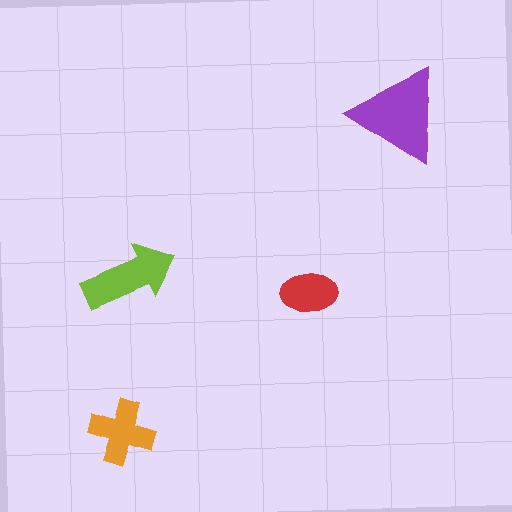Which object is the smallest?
The red ellipse.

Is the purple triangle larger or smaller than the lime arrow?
Larger.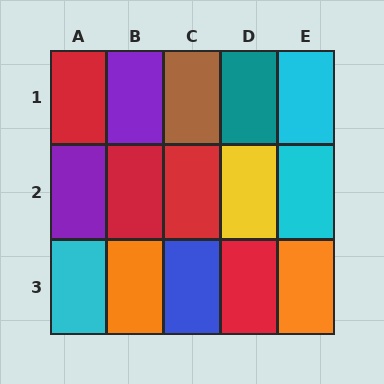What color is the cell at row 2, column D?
Yellow.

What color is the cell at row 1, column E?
Cyan.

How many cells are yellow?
1 cell is yellow.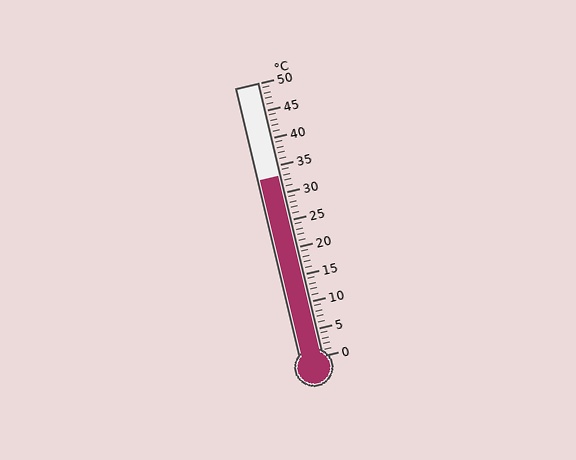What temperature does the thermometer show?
The thermometer shows approximately 33°C.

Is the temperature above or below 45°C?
The temperature is below 45°C.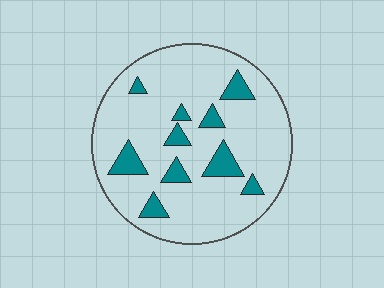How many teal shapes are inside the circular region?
10.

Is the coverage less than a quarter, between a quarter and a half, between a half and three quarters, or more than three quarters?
Less than a quarter.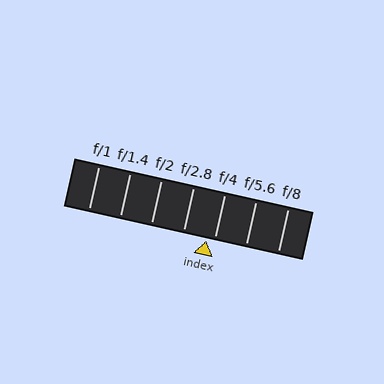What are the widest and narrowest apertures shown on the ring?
The widest aperture shown is f/1 and the narrowest is f/8.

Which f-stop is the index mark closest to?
The index mark is closest to f/4.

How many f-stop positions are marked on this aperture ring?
There are 7 f-stop positions marked.